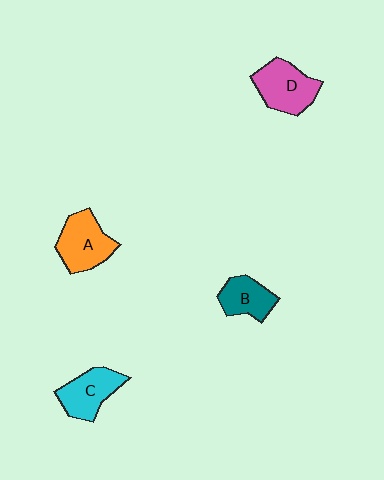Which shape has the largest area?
Shape D (pink).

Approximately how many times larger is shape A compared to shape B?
Approximately 1.4 times.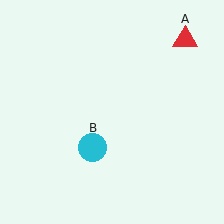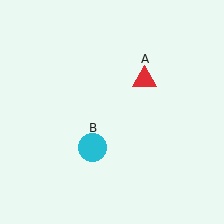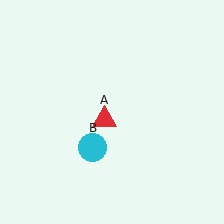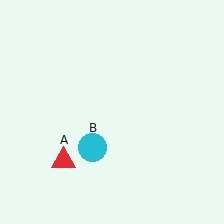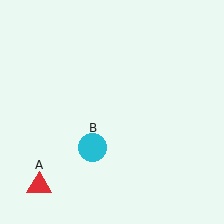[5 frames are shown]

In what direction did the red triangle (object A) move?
The red triangle (object A) moved down and to the left.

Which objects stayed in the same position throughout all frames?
Cyan circle (object B) remained stationary.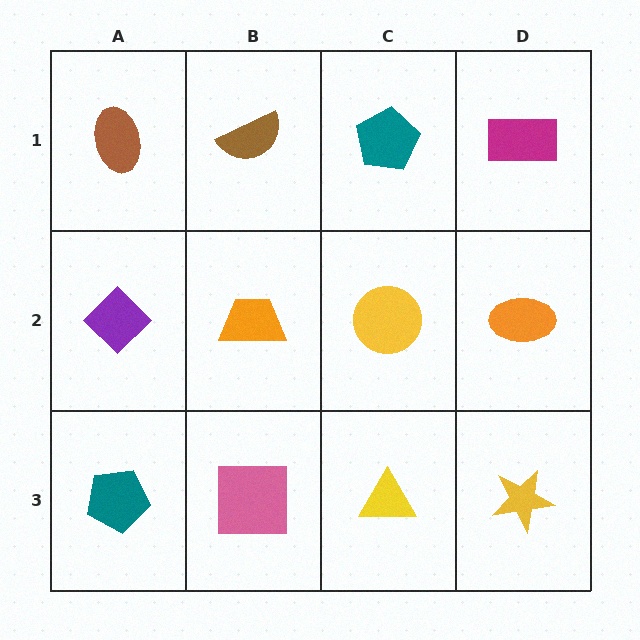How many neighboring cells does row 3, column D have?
2.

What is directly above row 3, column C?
A yellow circle.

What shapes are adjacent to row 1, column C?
A yellow circle (row 2, column C), a brown semicircle (row 1, column B), a magenta rectangle (row 1, column D).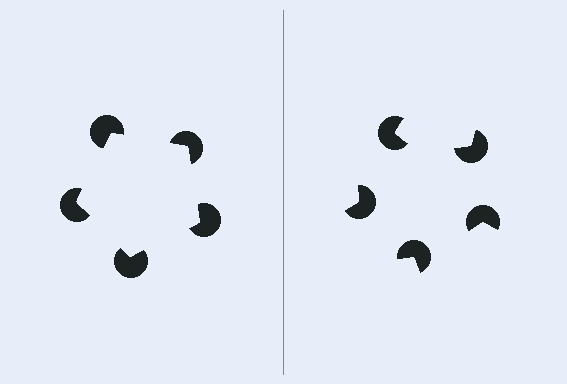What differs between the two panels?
The pac-man discs are positioned identically on both sides; only the wedge orientations differ. On the left they align to a pentagon; on the right they are misaligned.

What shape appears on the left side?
An illusory pentagon.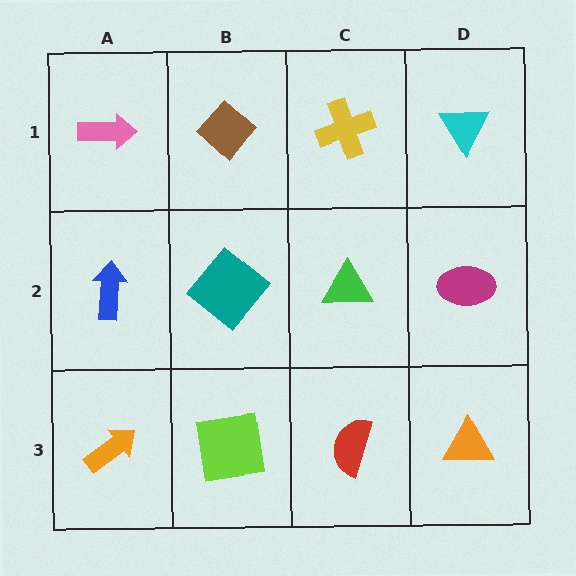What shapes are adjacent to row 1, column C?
A green triangle (row 2, column C), a brown diamond (row 1, column B), a cyan triangle (row 1, column D).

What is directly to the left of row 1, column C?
A brown diamond.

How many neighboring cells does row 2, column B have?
4.